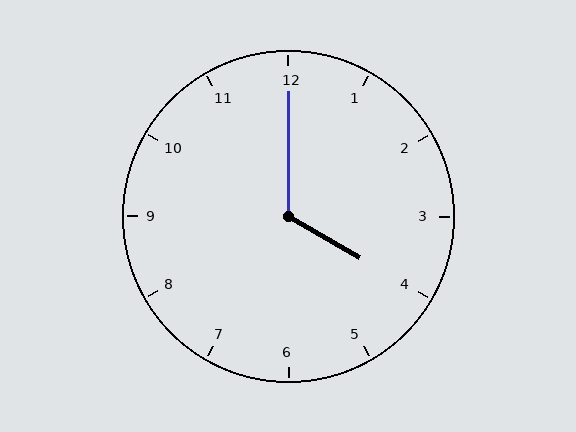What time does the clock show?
4:00.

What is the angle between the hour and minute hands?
Approximately 120 degrees.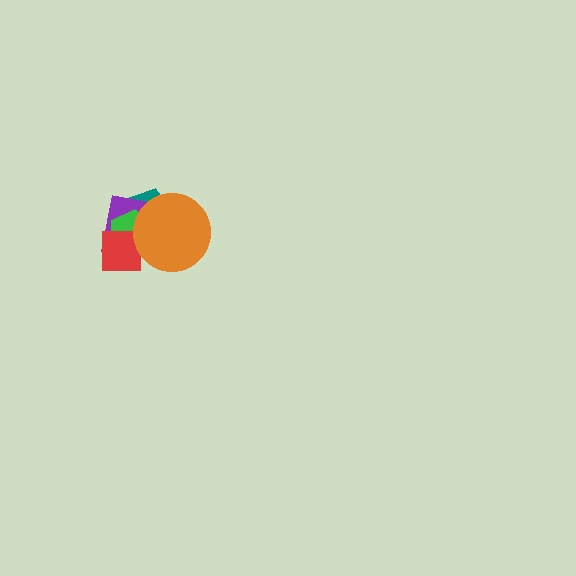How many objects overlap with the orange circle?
4 objects overlap with the orange circle.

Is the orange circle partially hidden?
No, no other shape covers it.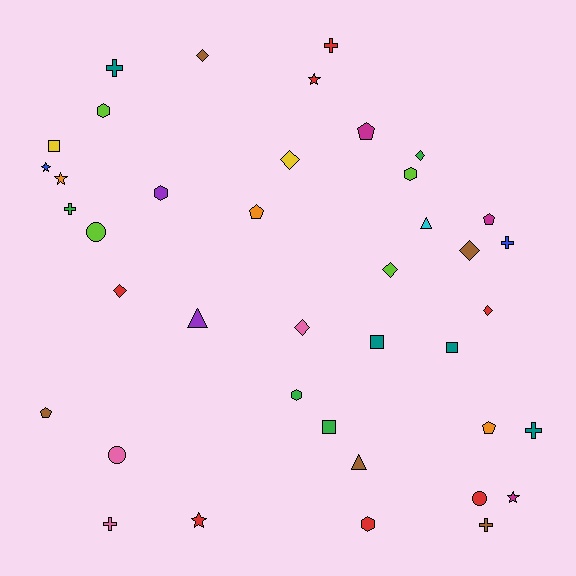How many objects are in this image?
There are 40 objects.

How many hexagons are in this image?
There are 5 hexagons.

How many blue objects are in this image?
There are 2 blue objects.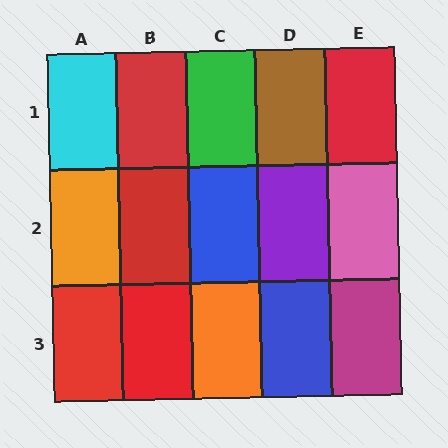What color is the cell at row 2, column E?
Pink.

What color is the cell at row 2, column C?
Blue.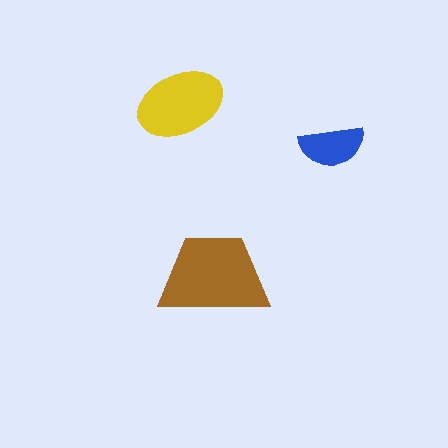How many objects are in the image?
There are 3 objects in the image.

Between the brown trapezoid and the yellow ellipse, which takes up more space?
The brown trapezoid.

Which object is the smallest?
The blue semicircle.